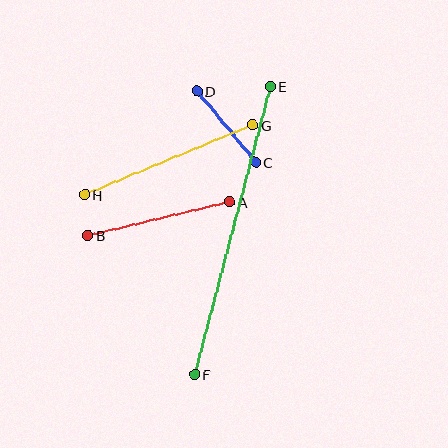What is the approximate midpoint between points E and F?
The midpoint is at approximately (232, 230) pixels.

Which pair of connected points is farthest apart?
Points E and F are farthest apart.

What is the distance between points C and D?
The distance is approximately 92 pixels.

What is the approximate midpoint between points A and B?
The midpoint is at approximately (159, 219) pixels.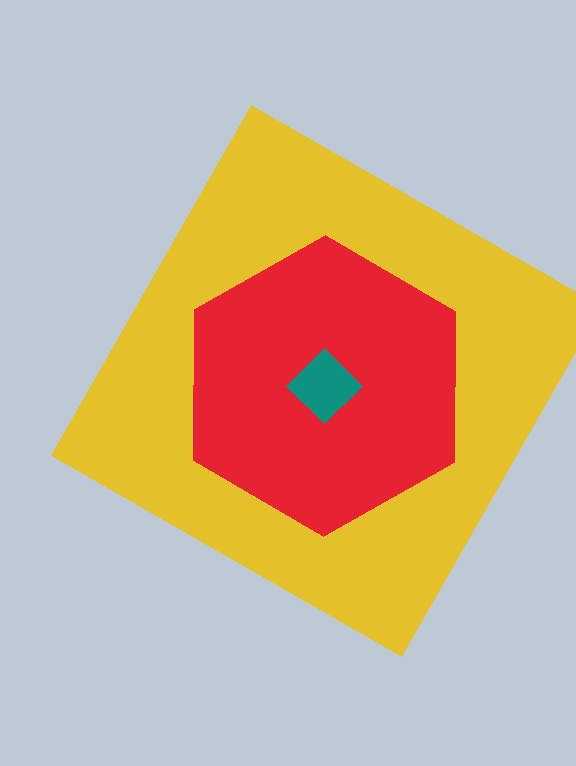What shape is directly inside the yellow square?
The red hexagon.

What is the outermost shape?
The yellow square.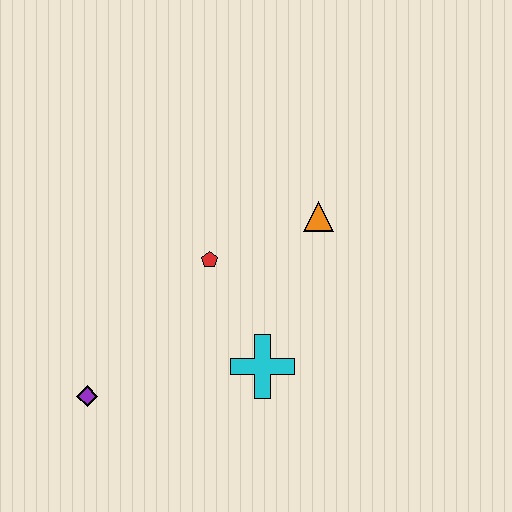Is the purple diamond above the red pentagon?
No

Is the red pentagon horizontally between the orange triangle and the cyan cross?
No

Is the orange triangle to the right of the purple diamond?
Yes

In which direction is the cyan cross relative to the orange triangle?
The cyan cross is below the orange triangle.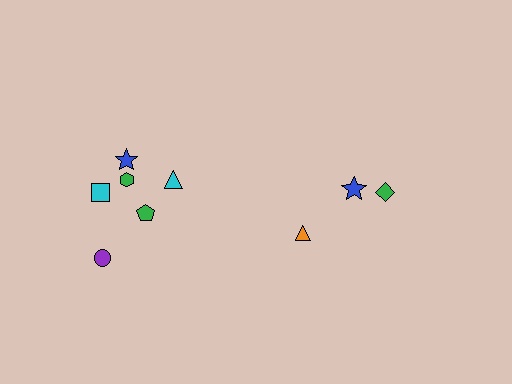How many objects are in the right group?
There are 3 objects.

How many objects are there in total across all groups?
There are 9 objects.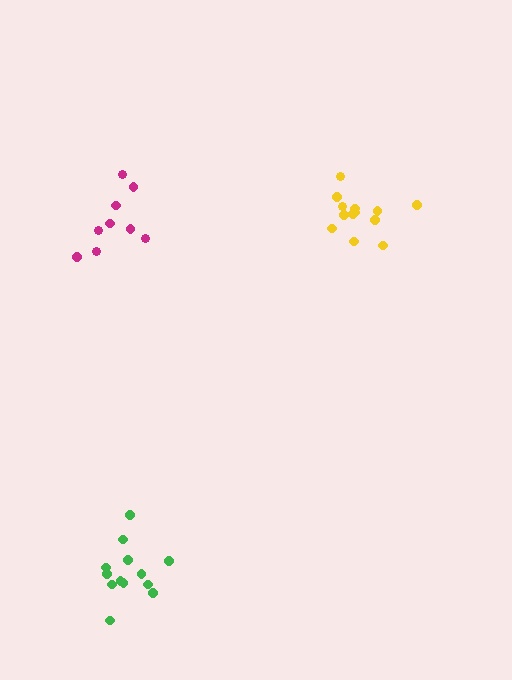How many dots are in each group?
Group 1: 13 dots, Group 2: 13 dots, Group 3: 9 dots (35 total).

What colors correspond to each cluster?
The clusters are colored: yellow, green, magenta.